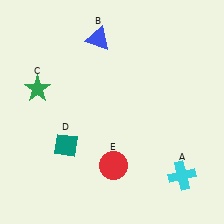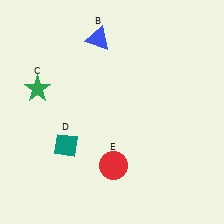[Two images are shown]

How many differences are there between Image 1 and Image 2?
There is 1 difference between the two images.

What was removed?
The cyan cross (A) was removed in Image 2.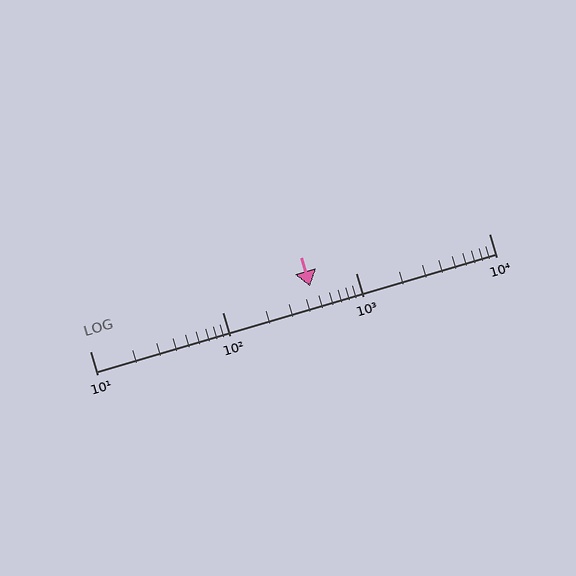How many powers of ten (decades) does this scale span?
The scale spans 3 decades, from 10 to 10000.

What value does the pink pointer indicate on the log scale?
The pointer indicates approximately 450.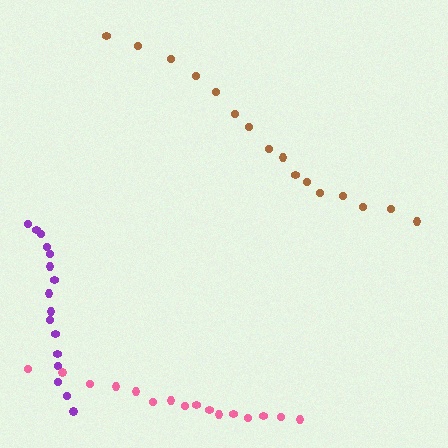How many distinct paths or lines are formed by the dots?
There are 3 distinct paths.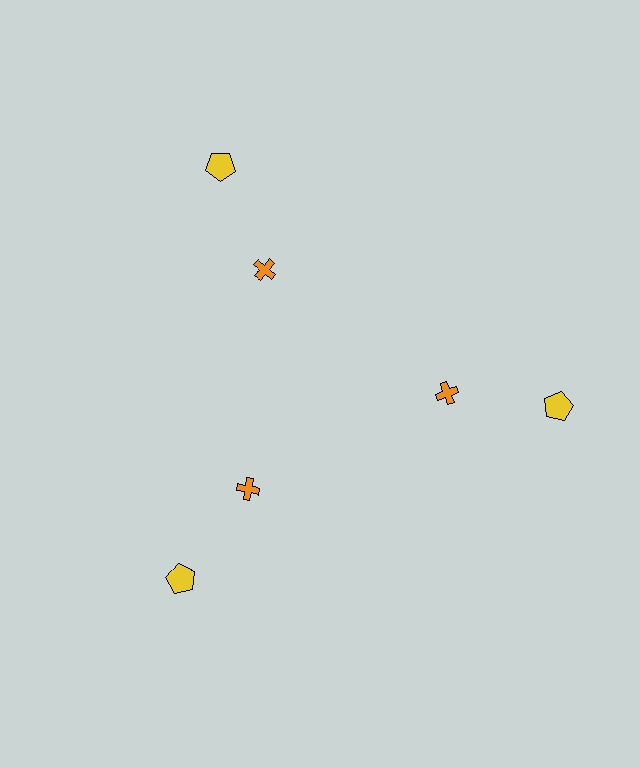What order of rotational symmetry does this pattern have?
This pattern has 3-fold rotational symmetry.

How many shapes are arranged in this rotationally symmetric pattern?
There are 6 shapes, arranged in 3 groups of 2.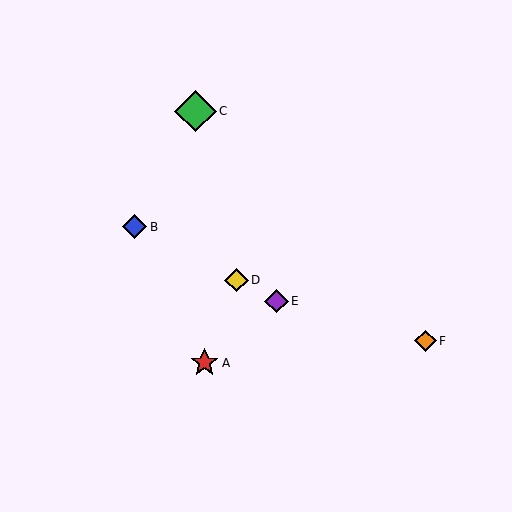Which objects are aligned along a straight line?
Objects B, D, E are aligned along a straight line.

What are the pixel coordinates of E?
Object E is at (276, 301).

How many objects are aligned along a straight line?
3 objects (B, D, E) are aligned along a straight line.